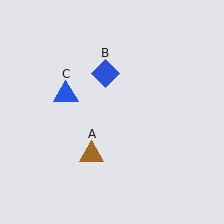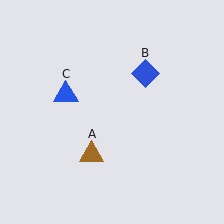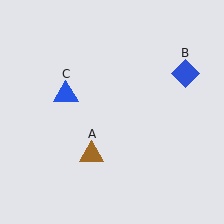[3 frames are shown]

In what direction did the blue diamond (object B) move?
The blue diamond (object B) moved right.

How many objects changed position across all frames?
1 object changed position: blue diamond (object B).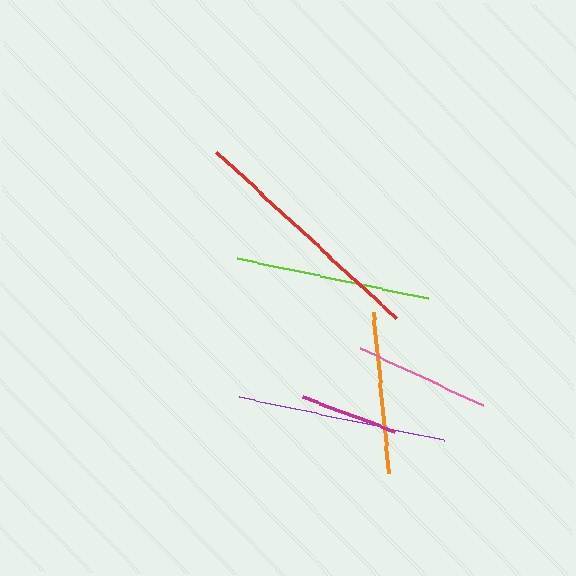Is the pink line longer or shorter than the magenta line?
The pink line is longer than the magenta line.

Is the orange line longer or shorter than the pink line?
The orange line is longer than the pink line.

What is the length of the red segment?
The red segment is approximately 244 pixels long.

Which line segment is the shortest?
The magenta line is the shortest at approximately 98 pixels.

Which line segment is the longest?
The red line is the longest at approximately 244 pixels.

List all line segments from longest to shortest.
From longest to shortest: red, purple, lime, orange, pink, magenta.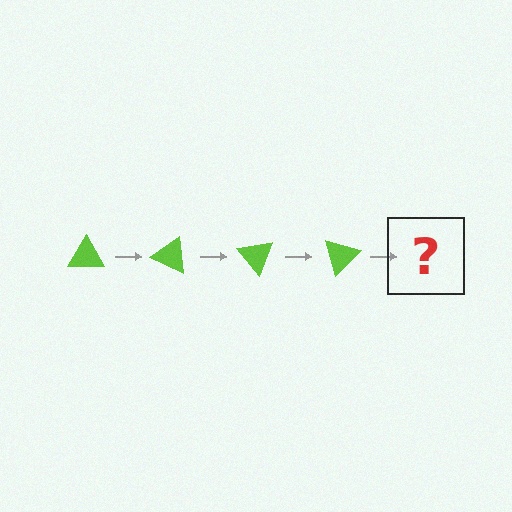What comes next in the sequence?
The next element should be a lime triangle rotated 100 degrees.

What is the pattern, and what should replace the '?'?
The pattern is that the triangle rotates 25 degrees each step. The '?' should be a lime triangle rotated 100 degrees.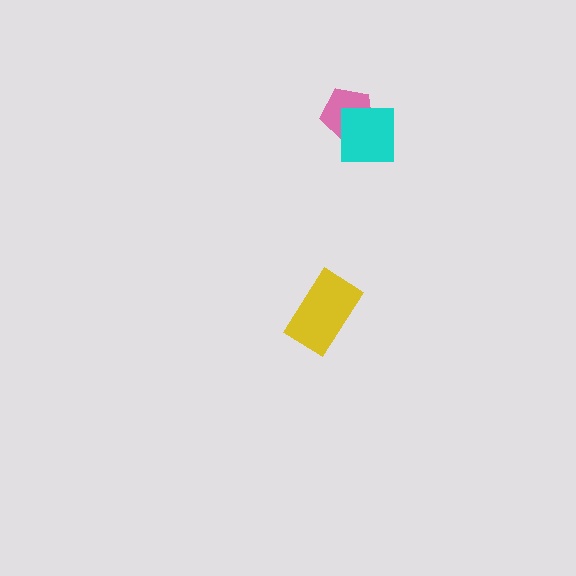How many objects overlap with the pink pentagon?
1 object overlaps with the pink pentagon.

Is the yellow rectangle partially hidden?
No, no other shape covers it.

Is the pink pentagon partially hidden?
Yes, it is partially covered by another shape.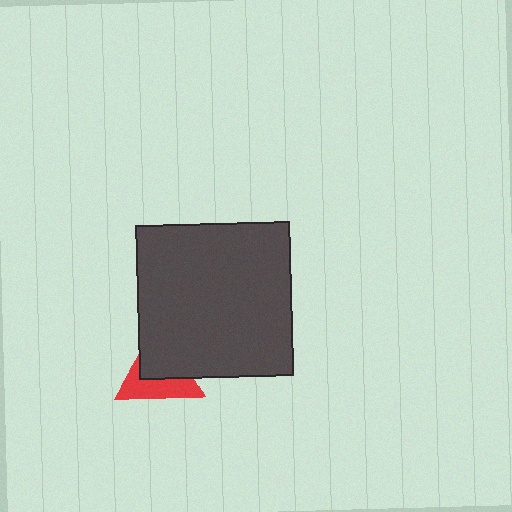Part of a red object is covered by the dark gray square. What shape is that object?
It is a triangle.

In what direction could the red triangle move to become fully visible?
The red triangle could move toward the lower-left. That would shift it out from behind the dark gray square entirely.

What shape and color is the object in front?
The object in front is a dark gray square.